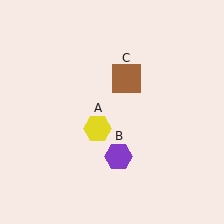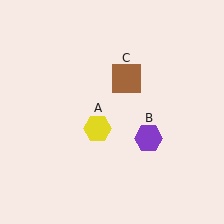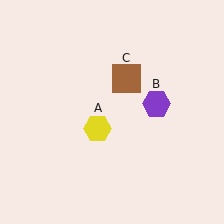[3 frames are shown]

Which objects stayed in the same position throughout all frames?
Yellow hexagon (object A) and brown square (object C) remained stationary.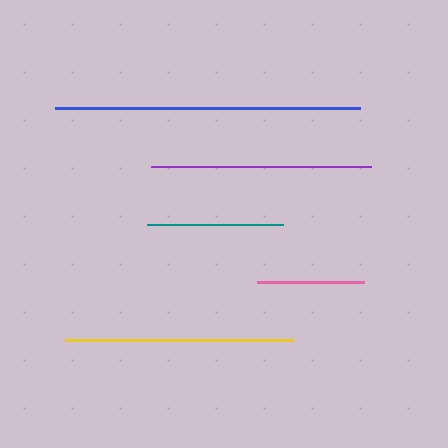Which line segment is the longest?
The blue line is the longest at approximately 306 pixels.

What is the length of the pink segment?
The pink segment is approximately 106 pixels long.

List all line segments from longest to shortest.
From longest to shortest: blue, yellow, purple, teal, pink.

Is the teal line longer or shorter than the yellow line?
The yellow line is longer than the teal line.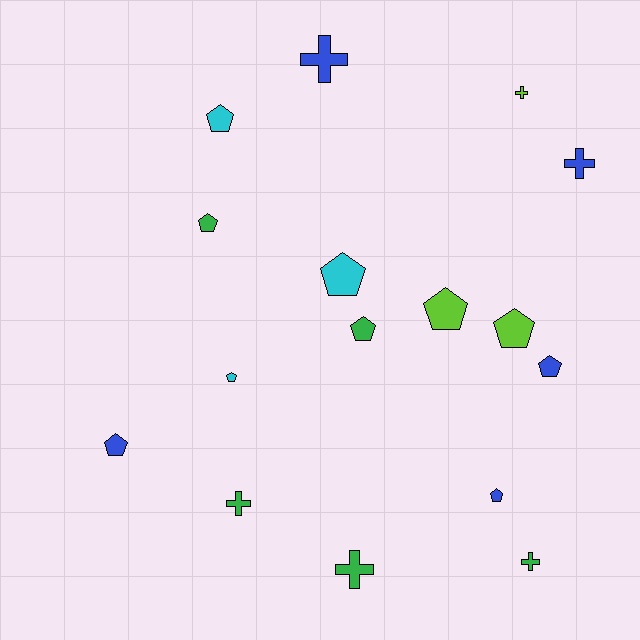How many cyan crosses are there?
There are no cyan crosses.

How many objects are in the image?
There are 16 objects.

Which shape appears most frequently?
Pentagon, with 10 objects.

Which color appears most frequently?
Green, with 5 objects.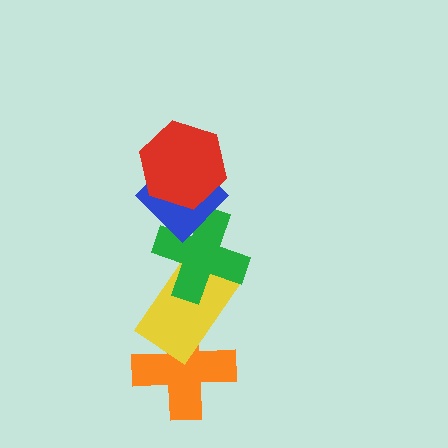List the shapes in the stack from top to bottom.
From top to bottom: the red hexagon, the blue diamond, the green cross, the yellow rectangle, the orange cross.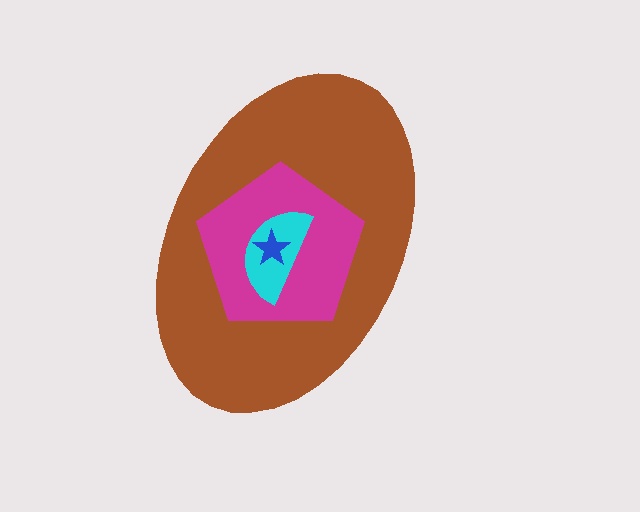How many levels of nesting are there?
4.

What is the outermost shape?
The brown ellipse.